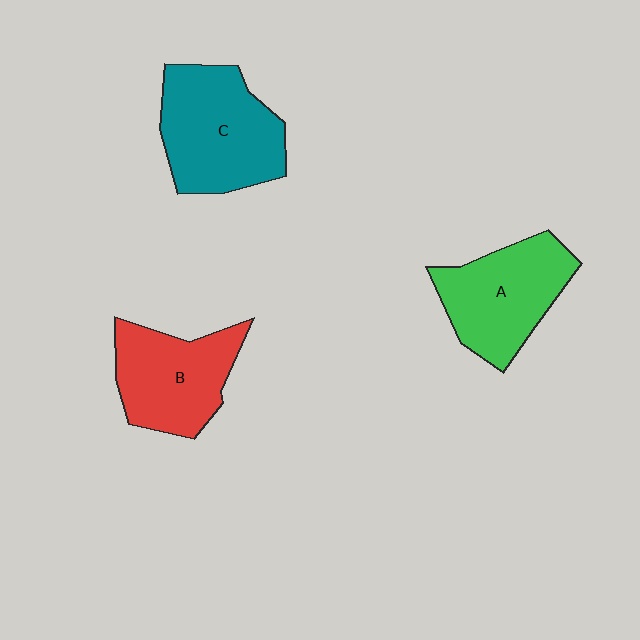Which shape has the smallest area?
Shape B (red).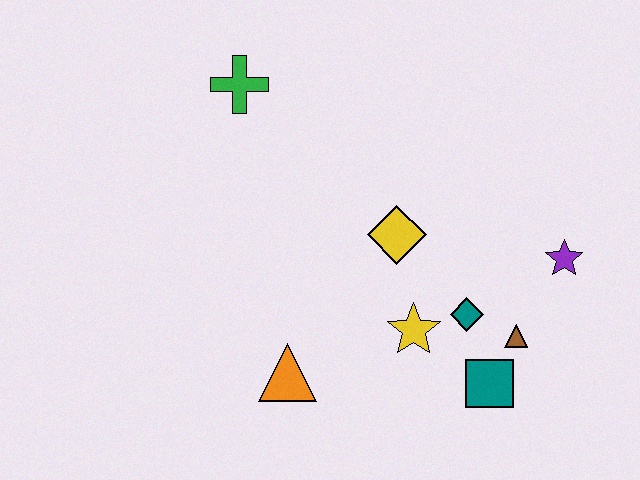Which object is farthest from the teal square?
The green cross is farthest from the teal square.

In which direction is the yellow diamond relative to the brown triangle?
The yellow diamond is to the left of the brown triangle.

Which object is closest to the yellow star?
The teal diamond is closest to the yellow star.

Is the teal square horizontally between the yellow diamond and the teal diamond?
No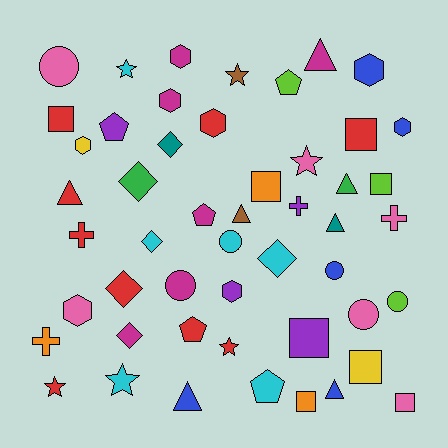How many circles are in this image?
There are 6 circles.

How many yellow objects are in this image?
There are 2 yellow objects.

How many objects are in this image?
There are 50 objects.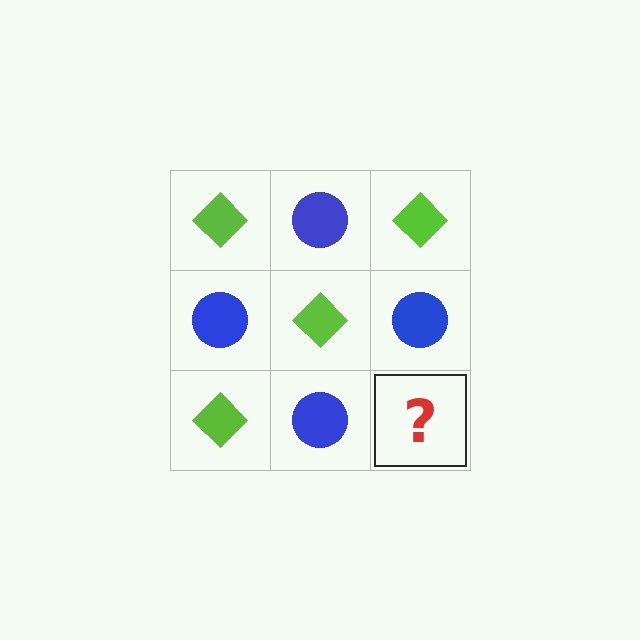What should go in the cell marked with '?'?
The missing cell should contain a lime diamond.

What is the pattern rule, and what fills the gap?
The rule is that it alternates lime diamond and blue circle in a checkerboard pattern. The gap should be filled with a lime diamond.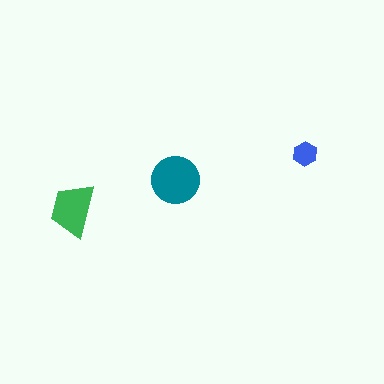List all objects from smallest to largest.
The blue hexagon, the green trapezoid, the teal circle.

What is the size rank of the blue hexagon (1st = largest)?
3rd.